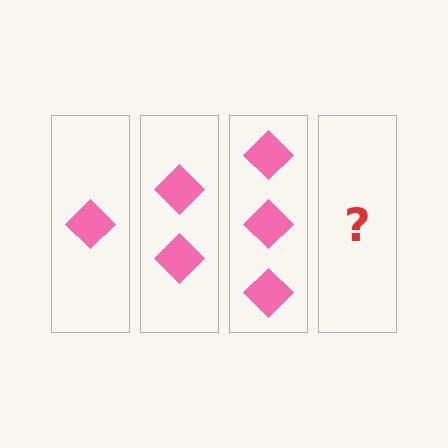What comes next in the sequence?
The next element should be 4 diamonds.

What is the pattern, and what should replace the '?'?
The pattern is that each step adds one more diamond. The '?' should be 4 diamonds.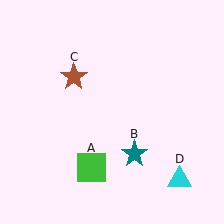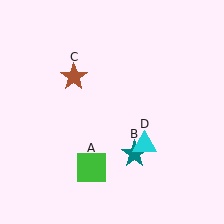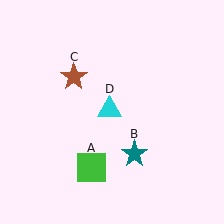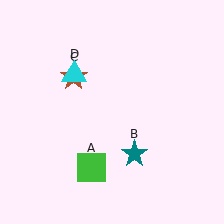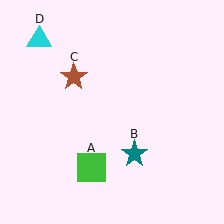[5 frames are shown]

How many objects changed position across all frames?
1 object changed position: cyan triangle (object D).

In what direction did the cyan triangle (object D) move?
The cyan triangle (object D) moved up and to the left.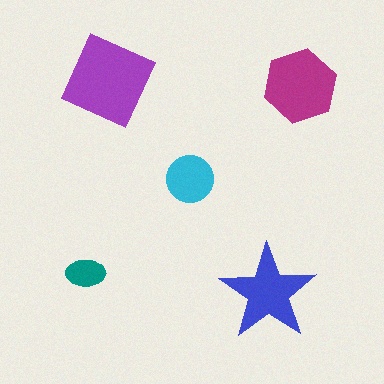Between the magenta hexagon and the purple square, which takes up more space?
The purple square.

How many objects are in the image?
There are 5 objects in the image.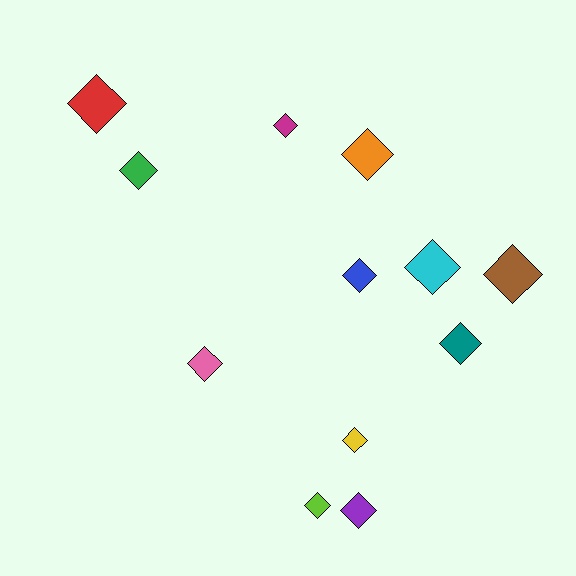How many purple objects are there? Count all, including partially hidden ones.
There is 1 purple object.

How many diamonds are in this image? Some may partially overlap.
There are 12 diamonds.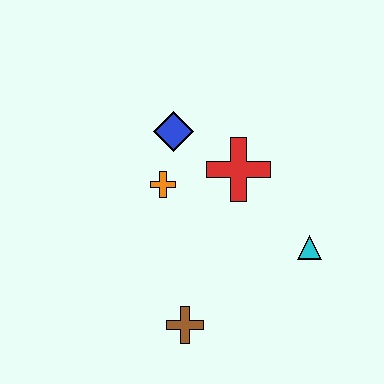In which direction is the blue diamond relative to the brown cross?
The blue diamond is above the brown cross.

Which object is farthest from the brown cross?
The blue diamond is farthest from the brown cross.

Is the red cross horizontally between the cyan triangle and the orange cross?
Yes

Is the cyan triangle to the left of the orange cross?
No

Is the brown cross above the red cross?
No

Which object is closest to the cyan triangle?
The red cross is closest to the cyan triangle.